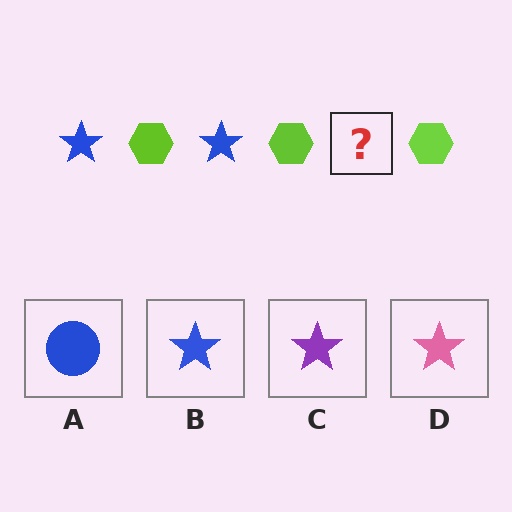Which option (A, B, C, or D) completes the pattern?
B.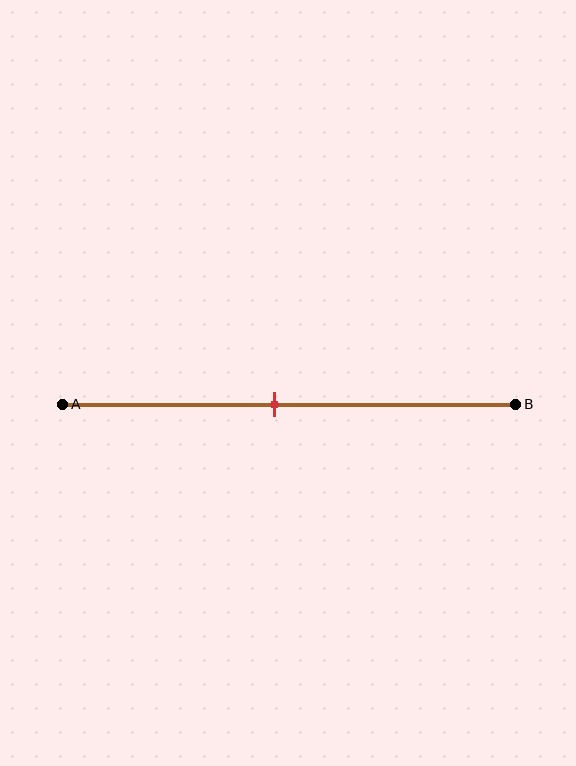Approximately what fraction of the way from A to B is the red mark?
The red mark is approximately 45% of the way from A to B.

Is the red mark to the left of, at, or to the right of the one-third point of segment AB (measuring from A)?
The red mark is to the right of the one-third point of segment AB.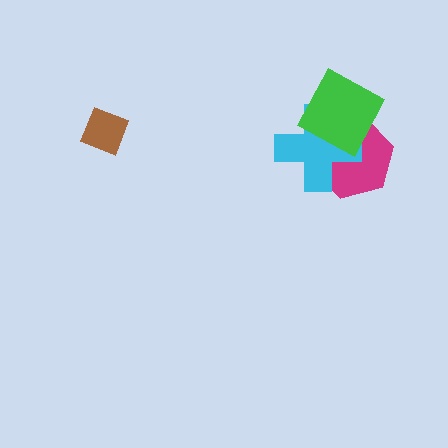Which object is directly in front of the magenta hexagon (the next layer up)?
The cyan cross is directly in front of the magenta hexagon.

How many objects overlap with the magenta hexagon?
2 objects overlap with the magenta hexagon.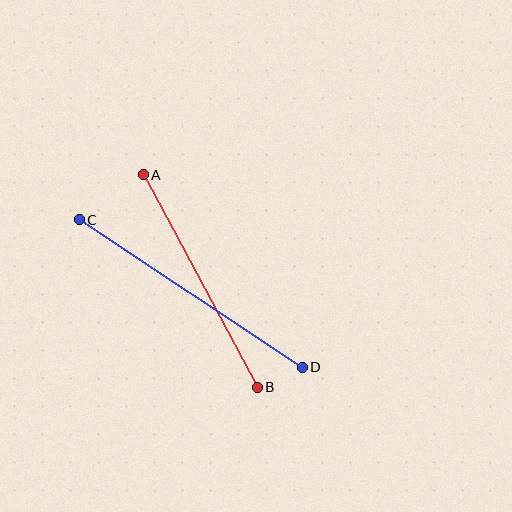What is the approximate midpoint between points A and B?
The midpoint is at approximately (200, 281) pixels.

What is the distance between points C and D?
The distance is approximately 267 pixels.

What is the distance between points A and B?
The distance is approximately 241 pixels.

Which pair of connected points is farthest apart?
Points C and D are farthest apart.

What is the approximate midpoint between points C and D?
The midpoint is at approximately (191, 294) pixels.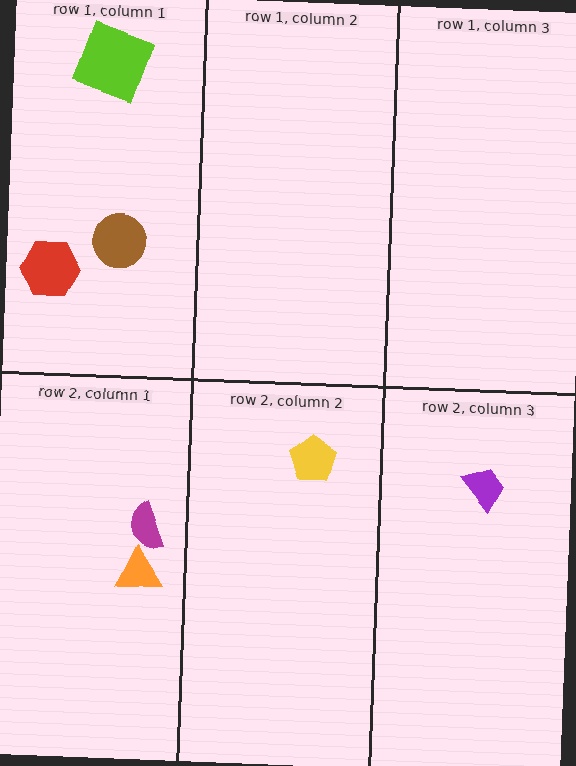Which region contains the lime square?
The row 1, column 1 region.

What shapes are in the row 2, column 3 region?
The purple trapezoid.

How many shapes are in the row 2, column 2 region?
1.